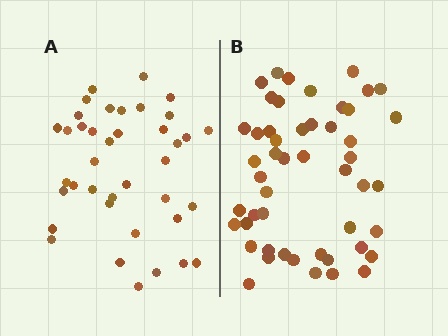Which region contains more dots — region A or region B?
Region B (the right region) has more dots.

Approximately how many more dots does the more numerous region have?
Region B has roughly 12 or so more dots than region A.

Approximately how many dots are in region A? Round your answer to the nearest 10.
About 40 dots. (The exact count is 39, which rounds to 40.)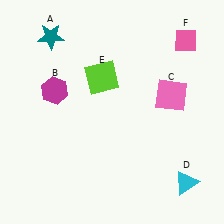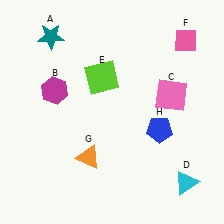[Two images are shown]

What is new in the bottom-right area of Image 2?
A blue pentagon (H) was added in the bottom-right area of Image 2.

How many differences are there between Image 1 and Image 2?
There are 2 differences between the two images.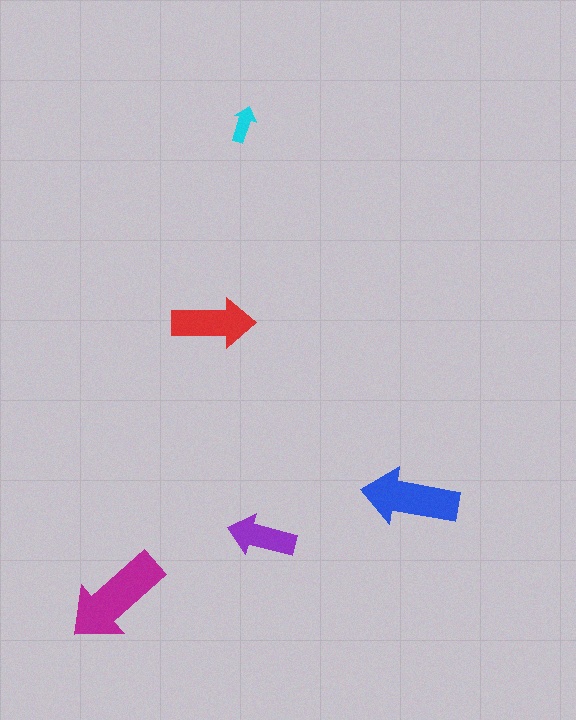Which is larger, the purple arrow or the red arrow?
The red one.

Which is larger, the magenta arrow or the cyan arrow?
The magenta one.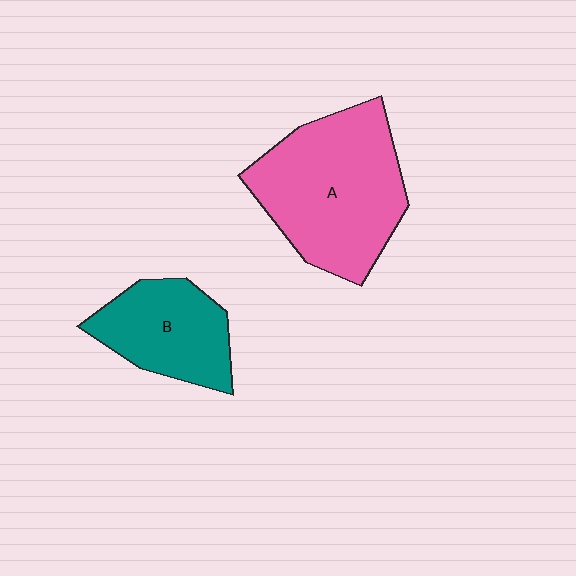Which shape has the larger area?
Shape A (pink).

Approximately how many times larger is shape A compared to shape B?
Approximately 1.7 times.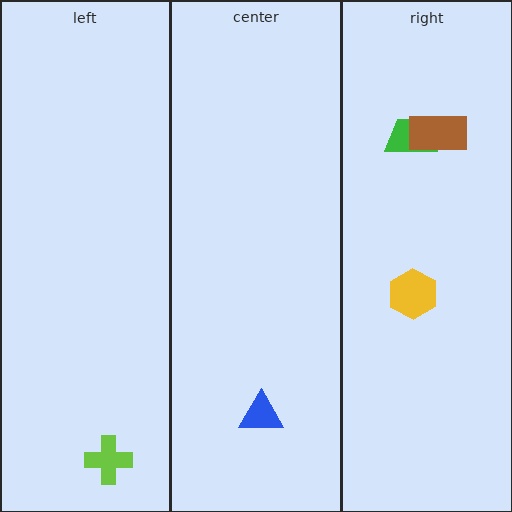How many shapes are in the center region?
1.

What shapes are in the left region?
The lime cross.